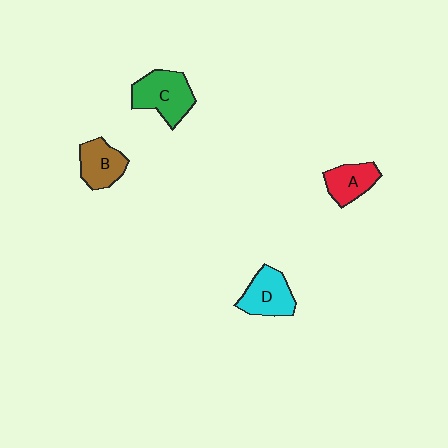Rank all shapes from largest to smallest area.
From largest to smallest: C (green), D (cyan), B (brown), A (red).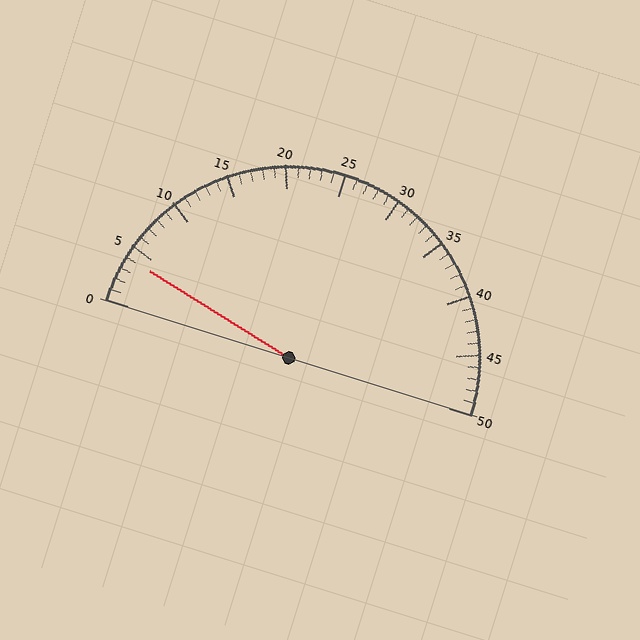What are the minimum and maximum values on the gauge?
The gauge ranges from 0 to 50.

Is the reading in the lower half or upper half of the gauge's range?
The reading is in the lower half of the range (0 to 50).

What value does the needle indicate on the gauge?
The needle indicates approximately 4.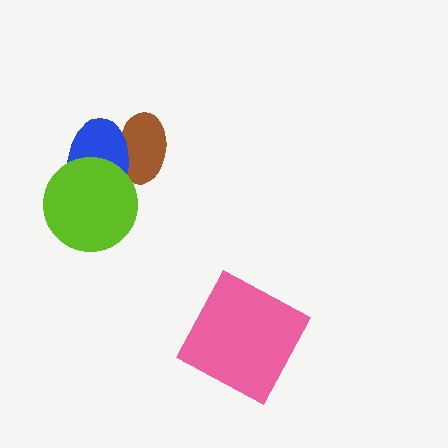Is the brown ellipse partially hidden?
Yes, it is partially covered by another shape.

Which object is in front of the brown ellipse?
The blue ellipse is in front of the brown ellipse.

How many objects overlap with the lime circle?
1 object overlaps with the lime circle.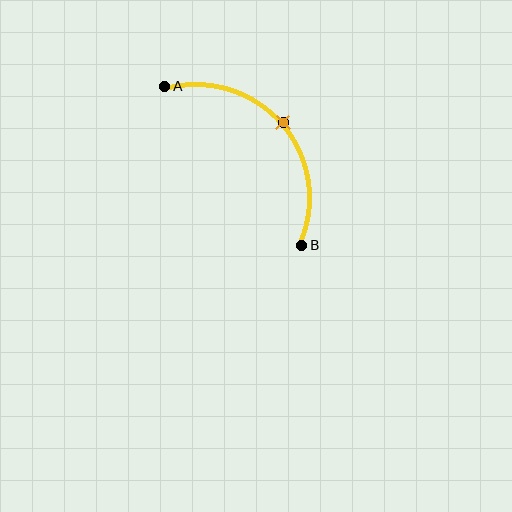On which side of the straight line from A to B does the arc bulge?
The arc bulges above and to the right of the straight line connecting A and B.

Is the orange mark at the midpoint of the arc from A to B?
Yes. The orange mark lies on the arc at equal arc-length from both A and B — it is the arc midpoint.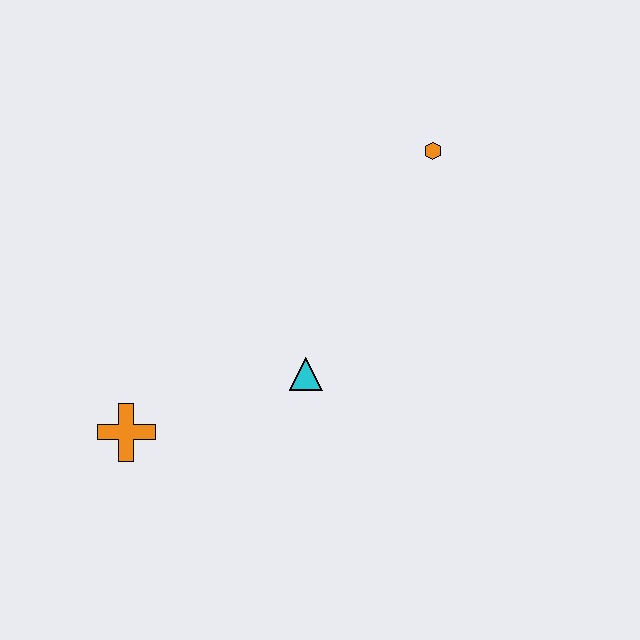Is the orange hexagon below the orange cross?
No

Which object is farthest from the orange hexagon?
The orange cross is farthest from the orange hexagon.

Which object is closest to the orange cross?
The cyan triangle is closest to the orange cross.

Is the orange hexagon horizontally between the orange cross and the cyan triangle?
No